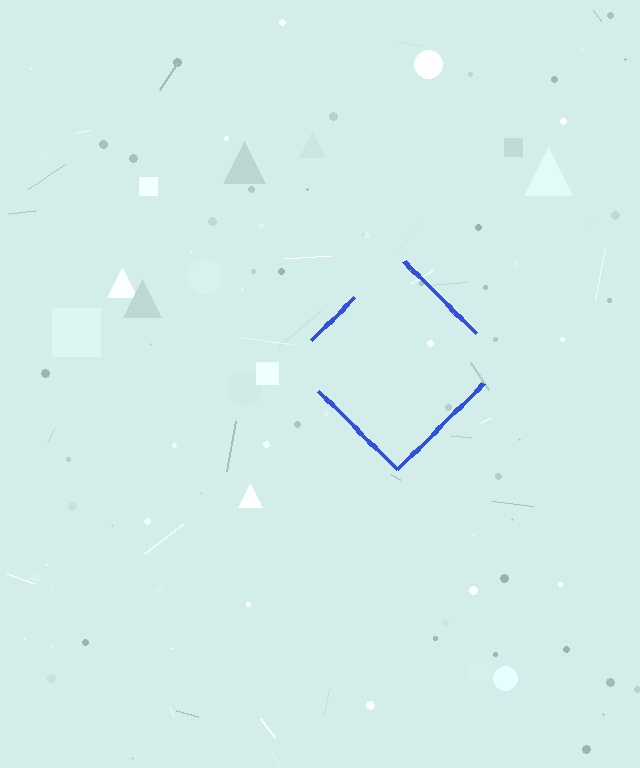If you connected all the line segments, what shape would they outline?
They would outline a diamond.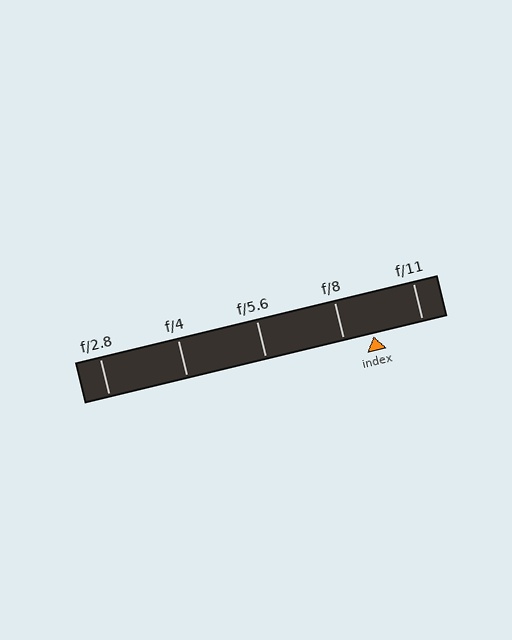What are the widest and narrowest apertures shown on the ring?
The widest aperture shown is f/2.8 and the narrowest is f/11.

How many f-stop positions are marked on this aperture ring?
There are 5 f-stop positions marked.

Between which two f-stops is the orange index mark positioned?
The index mark is between f/8 and f/11.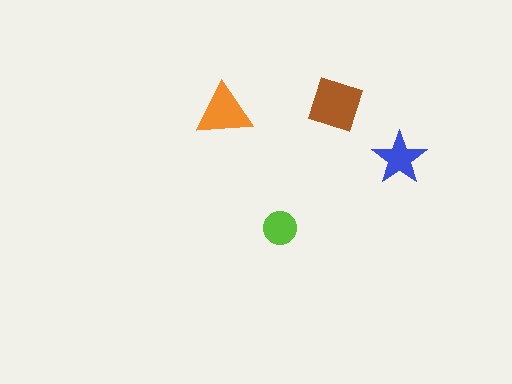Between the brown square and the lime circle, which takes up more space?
The brown square.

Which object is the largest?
The brown square.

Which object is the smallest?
The lime circle.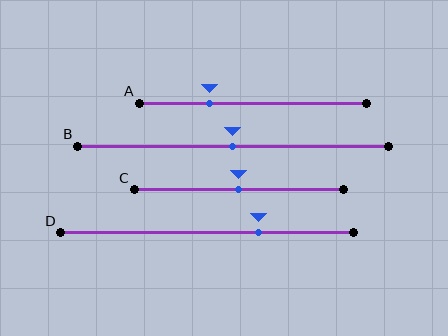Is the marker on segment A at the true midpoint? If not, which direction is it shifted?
No, the marker on segment A is shifted to the left by about 19% of the segment length.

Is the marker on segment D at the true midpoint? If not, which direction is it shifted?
No, the marker on segment D is shifted to the right by about 18% of the segment length.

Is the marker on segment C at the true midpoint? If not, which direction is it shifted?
Yes, the marker on segment C is at the true midpoint.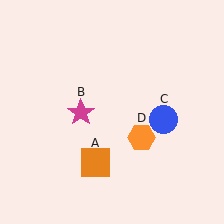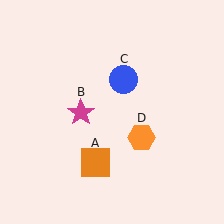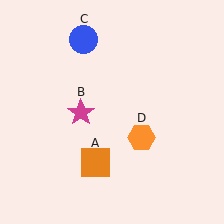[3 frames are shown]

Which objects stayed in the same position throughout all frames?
Orange square (object A) and magenta star (object B) and orange hexagon (object D) remained stationary.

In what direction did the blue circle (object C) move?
The blue circle (object C) moved up and to the left.